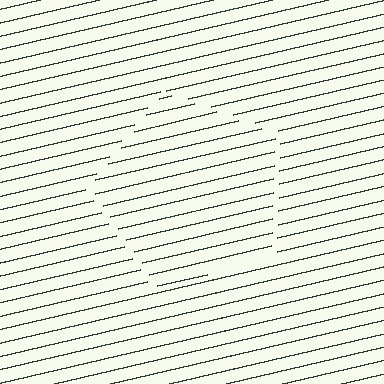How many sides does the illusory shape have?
5 sides — the line-ends trace a pentagon.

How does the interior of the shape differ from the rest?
The interior of the shape contains the same grating, shifted by half a period — the contour is defined by the phase discontinuity where line-ends from the inner and outer gratings abut.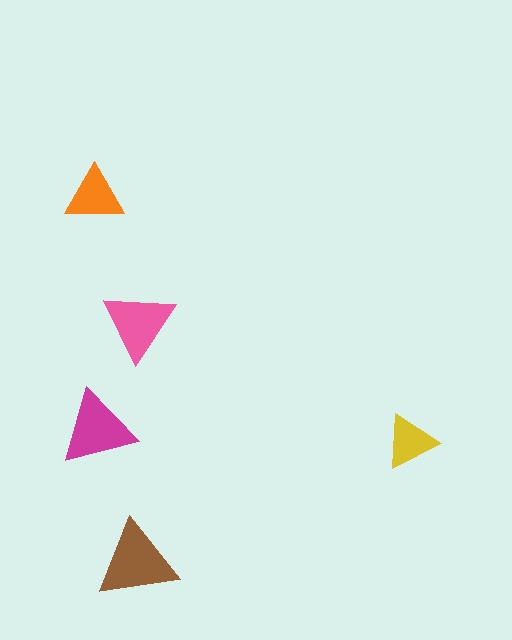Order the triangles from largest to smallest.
the brown one, the magenta one, the pink one, the orange one, the yellow one.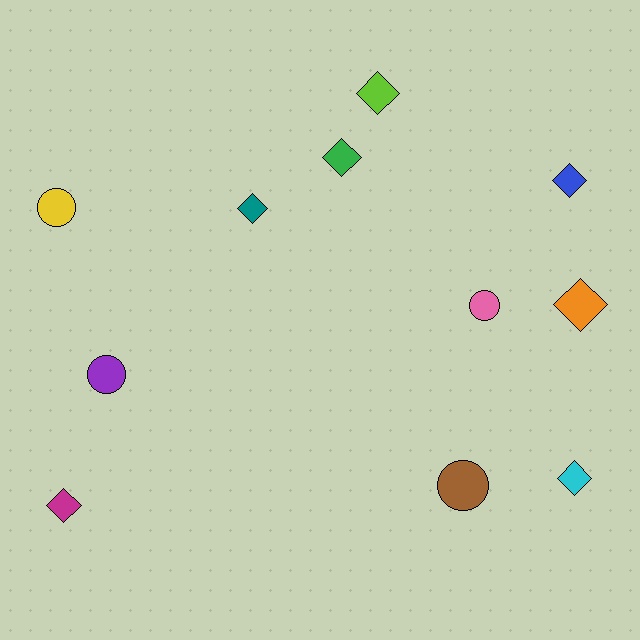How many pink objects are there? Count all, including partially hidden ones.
There is 1 pink object.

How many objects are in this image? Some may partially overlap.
There are 11 objects.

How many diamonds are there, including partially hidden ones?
There are 7 diamonds.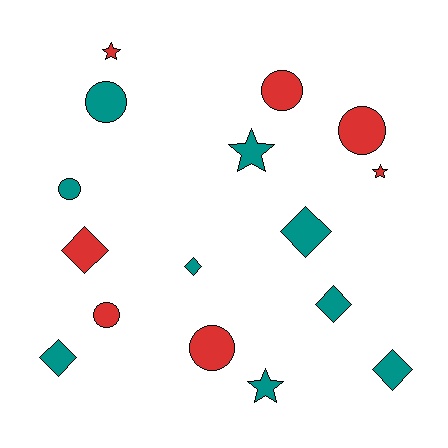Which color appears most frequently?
Teal, with 9 objects.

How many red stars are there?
There are 2 red stars.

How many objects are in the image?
There are 16 objects.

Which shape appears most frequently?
Circle, with 6 objects.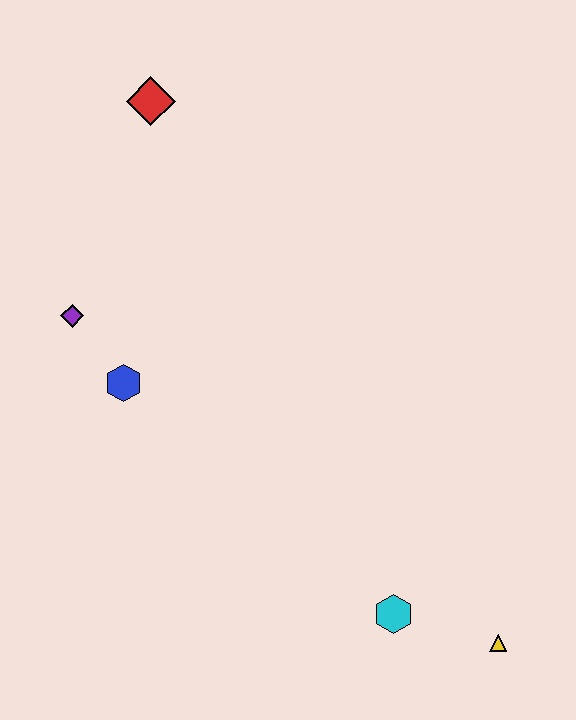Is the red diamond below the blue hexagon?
No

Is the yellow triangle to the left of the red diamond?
No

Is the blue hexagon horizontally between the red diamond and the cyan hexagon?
No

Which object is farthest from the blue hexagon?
The yellow triangle is farthest from the blue hexagon.